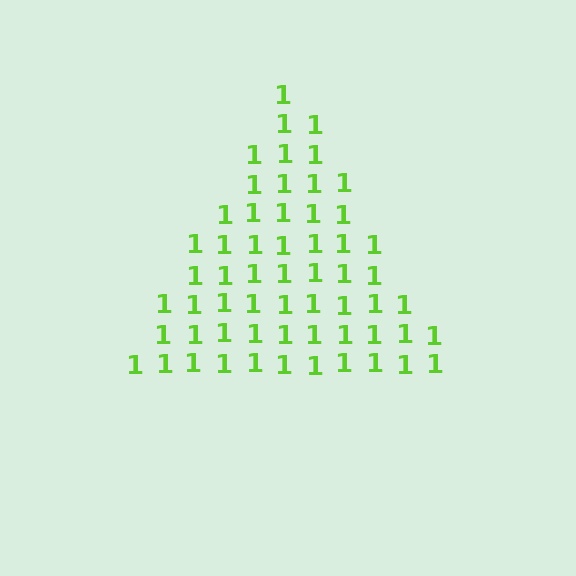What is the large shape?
The large shape is a triangle.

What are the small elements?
The small elements are digit 1's.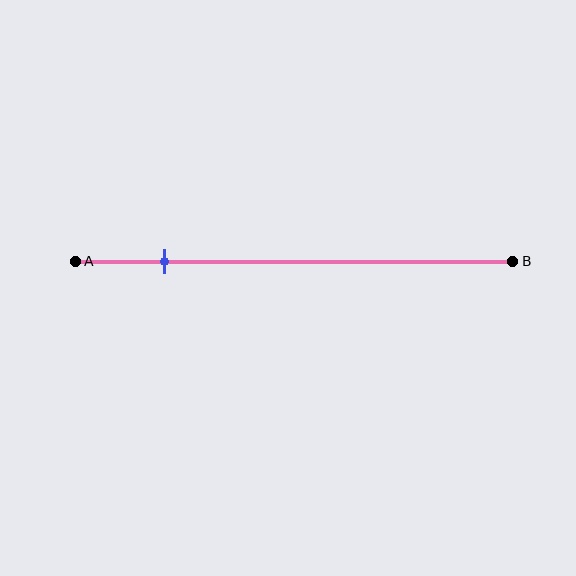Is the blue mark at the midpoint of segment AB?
No, the mark is at about 20% from A, not at the 50% midpoint.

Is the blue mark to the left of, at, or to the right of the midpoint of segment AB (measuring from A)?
The blue mark is to the left of the midpoint of segment AB.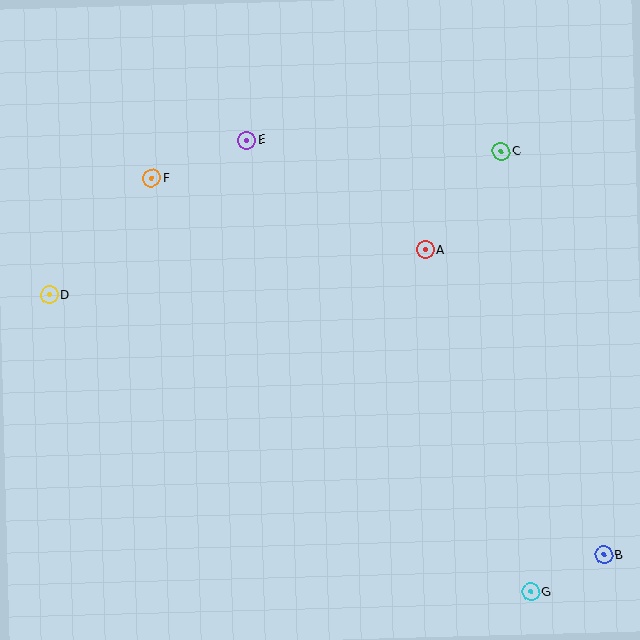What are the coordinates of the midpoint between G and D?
The midpoint between G and D is at (290, 444).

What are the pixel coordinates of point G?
Point G is at (531, 592).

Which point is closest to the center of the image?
Point A at (426, 250) is closest to the center.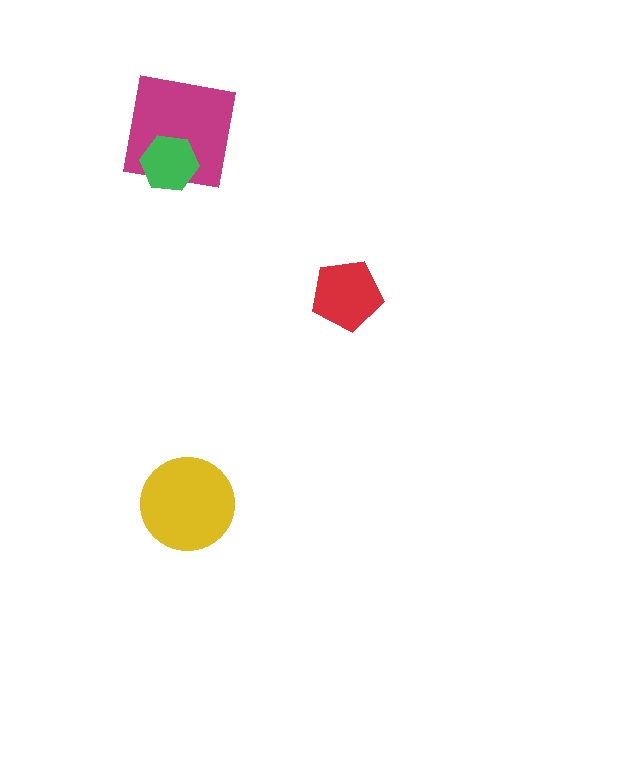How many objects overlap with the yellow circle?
0 objects overlap with the yellow circle.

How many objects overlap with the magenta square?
1 object overlaps with the magenta square.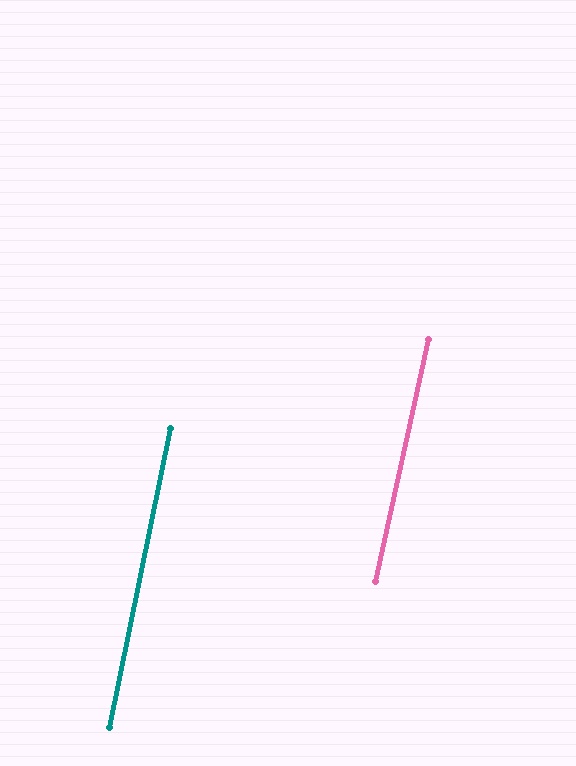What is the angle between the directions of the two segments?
Approximately 1 degree.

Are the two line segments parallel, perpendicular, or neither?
Parallel — their directions differ by only 0.7°.